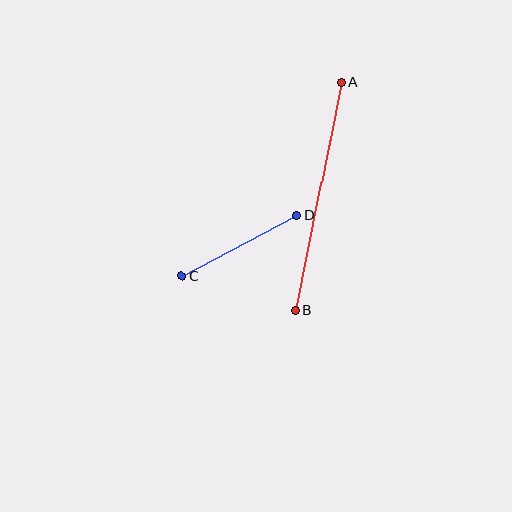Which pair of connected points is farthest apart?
Points A and B are farthest apart.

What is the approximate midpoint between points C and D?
The midpoint is at approximately (239, 246) pixels.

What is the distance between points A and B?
The distance is approximately 234 pixels.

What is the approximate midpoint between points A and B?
The midpoint is at approximately (318, 196) pixels.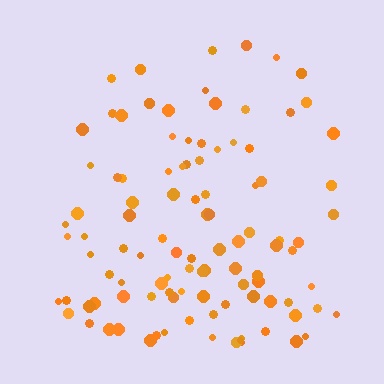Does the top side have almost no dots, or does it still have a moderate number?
Still a moderate number, just noticeably fewer than the bottom.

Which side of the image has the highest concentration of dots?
The bottom.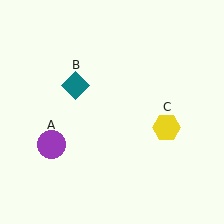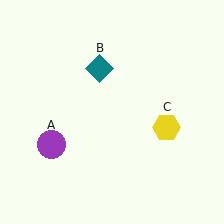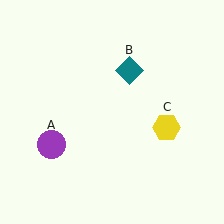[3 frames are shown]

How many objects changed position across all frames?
1 object changed position: teal diamond (object B).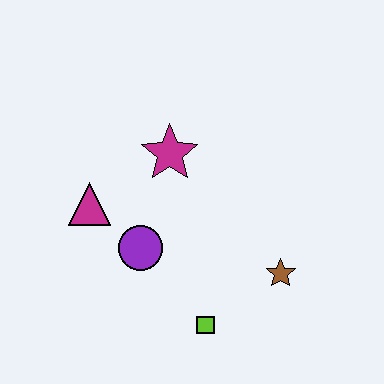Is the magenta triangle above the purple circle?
Yes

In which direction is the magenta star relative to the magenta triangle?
The magenta star is to the right of the magenta triangle.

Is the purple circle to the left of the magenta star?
Yes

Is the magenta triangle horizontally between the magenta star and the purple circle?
No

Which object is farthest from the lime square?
The magenta star is farthest from the lime square.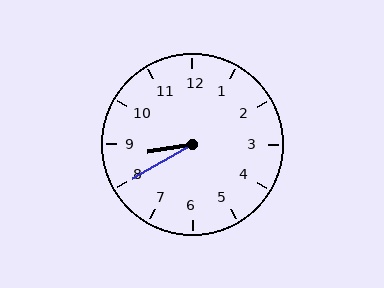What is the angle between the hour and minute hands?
Approximately 20 degrees.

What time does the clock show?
8:40.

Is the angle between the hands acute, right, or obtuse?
It is acute.